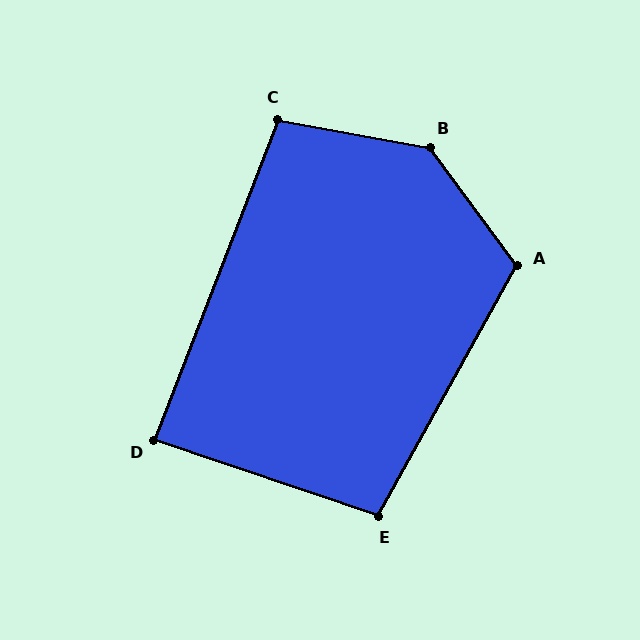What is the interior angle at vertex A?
Approximately 115 degrees (obtuse).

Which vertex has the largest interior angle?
B, at approximately 137 degrees.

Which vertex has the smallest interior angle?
D, at approximately 88 degrees.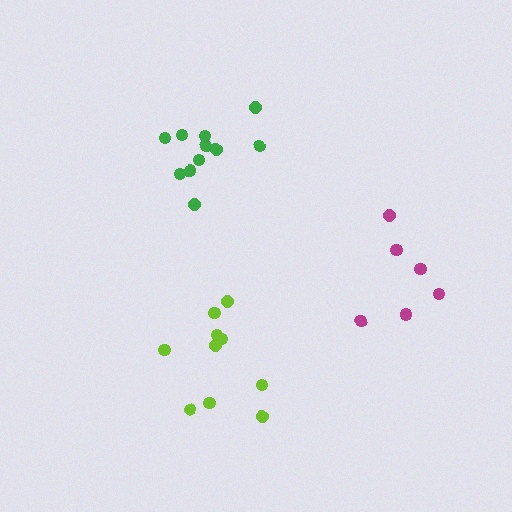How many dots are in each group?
Group 1: 6 dots, Group 2: 11 dots, Group 3: 11 dots (28 total).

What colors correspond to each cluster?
The clusters are colored: magenta, lime, green.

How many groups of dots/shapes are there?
There are 3 groups.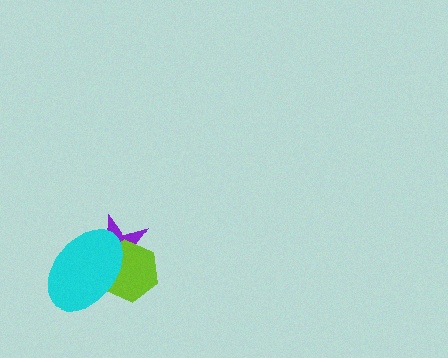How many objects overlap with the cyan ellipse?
2 objects overlap with the cyan ellipse.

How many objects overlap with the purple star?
2 objects overlap with the purple star.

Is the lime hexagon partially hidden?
Yes, it is partially covered by another shape.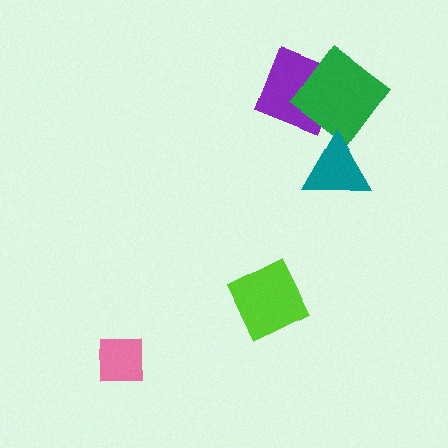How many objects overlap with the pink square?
0 objects overlap with the pink square.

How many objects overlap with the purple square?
1 object overlaps with the purple square.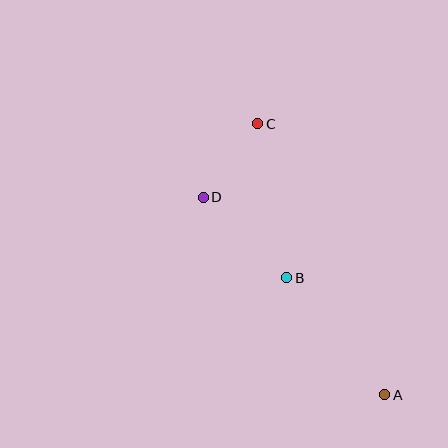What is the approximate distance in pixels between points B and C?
The distance between B and C is approximately 157 pixels.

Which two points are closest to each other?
Points C and D are closest to each other.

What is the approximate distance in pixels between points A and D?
The distance between A and D is approximately 268 pixels.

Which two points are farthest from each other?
Points A and C are farthest from each other.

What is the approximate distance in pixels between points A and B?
The distance between A and B is approximately 152 pixels.